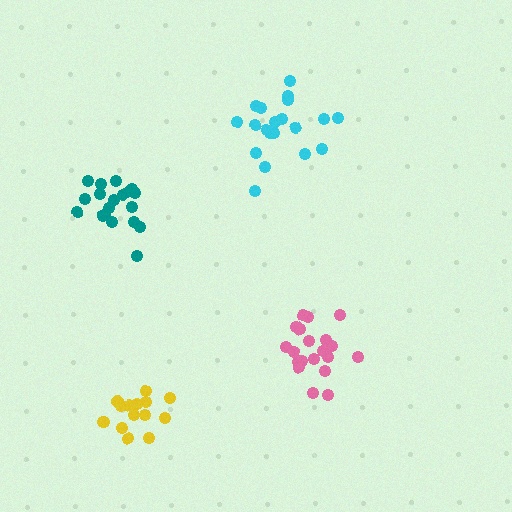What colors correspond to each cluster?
The clusters are colored: teal, pink, cyan, yellow.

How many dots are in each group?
Group 1: 19 dots, Group 2: 20 dots, Group 3: 20 dots, Group 4: 14 dots (73 total).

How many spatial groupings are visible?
There are 4 spatial groupings.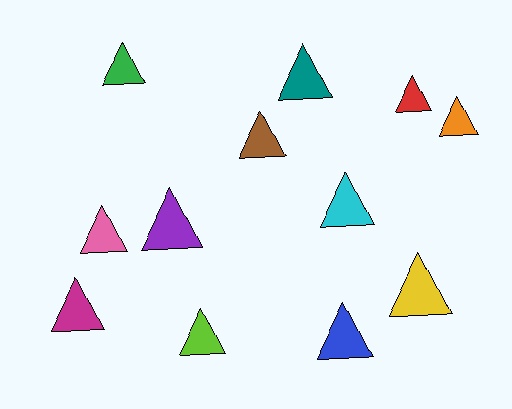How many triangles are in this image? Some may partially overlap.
There are 12 triangles.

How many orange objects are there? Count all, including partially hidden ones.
There is 1 orange object.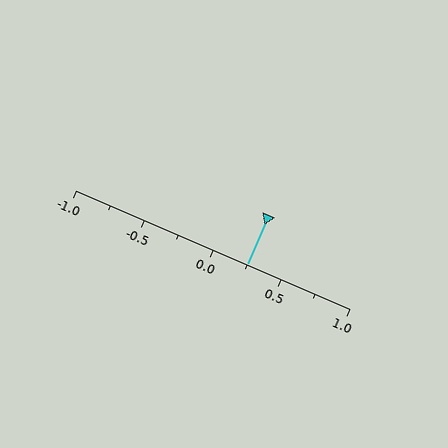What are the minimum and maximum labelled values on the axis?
The axis runs from -1.0 to 1.0.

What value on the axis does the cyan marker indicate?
The marker indicates approximately 0.25.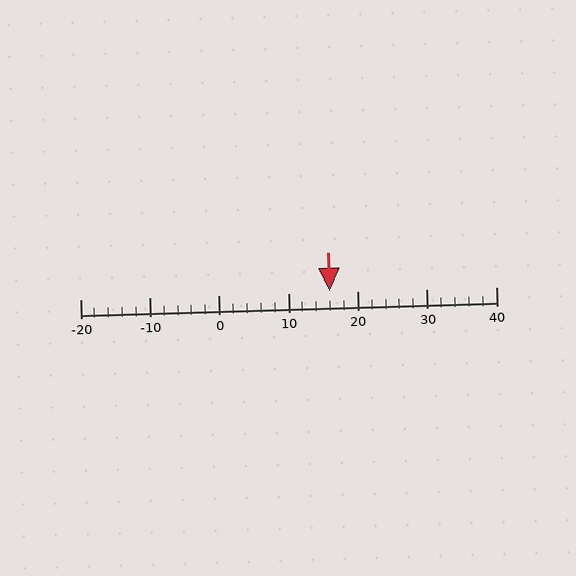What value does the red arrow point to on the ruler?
The red arrow points to approximately 16.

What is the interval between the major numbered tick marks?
The major tick marks are spaced 10 units apart.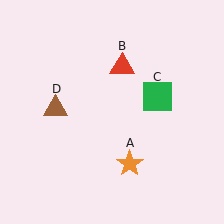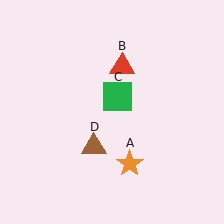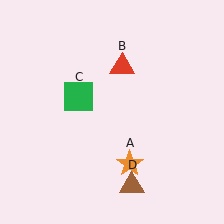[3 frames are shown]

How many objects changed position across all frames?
2 objects changed position: green square (object C), brown triangle (object D).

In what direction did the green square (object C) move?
The green square (object C) moved left.